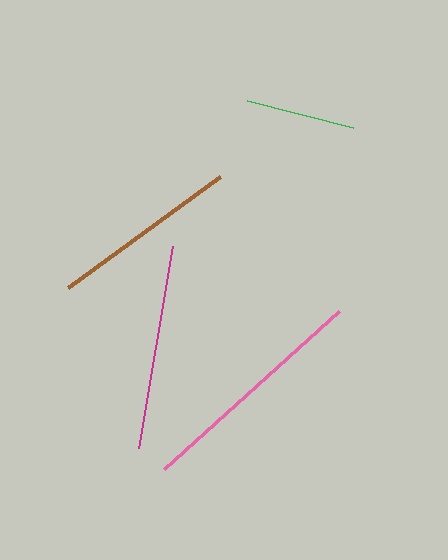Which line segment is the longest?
The pink line is the longest at approximately 236 pixels.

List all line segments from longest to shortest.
From longest to shortest: pink, magenta, brown, green.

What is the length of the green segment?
The green segment is approximately 109 pixels long.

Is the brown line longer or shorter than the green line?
The brown line is longer than the green line.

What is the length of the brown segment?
The brown segment is approximately 188 pixels long.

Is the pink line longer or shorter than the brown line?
The pink line is longer than the brown line.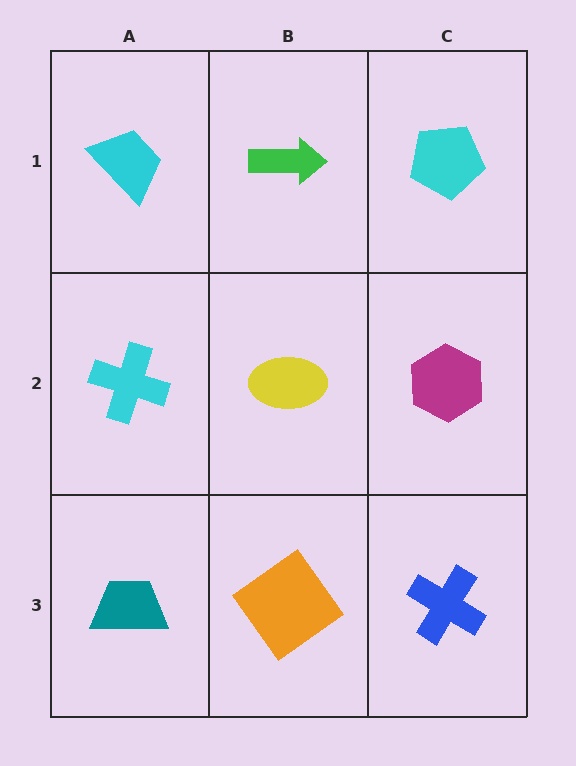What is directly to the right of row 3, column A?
An orange diamond.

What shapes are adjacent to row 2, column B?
A green arrow (row 1, column B), an orange diamond (row 3, column B), a cyan cross (row 2, column A), a magenta hexagon (row 2, column C).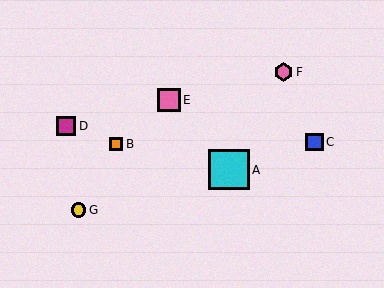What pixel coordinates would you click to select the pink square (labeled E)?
Click at (169, 100) to select the pink square E.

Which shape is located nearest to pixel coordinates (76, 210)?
The yellow circle (labeled G) at (79, 210) is nearest to that location.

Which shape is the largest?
The cyan square (labeled A) is the largest.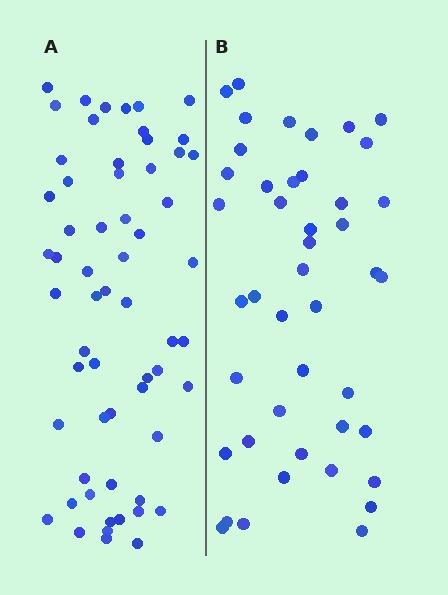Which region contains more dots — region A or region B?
Region A (the left region) has more dots.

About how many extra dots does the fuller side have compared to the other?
Region A has approximately 15 more dots than region B.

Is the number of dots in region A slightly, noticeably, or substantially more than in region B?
Region A has noticeably more, but not dramatically so. The ratio is roughly 1.4 to 1.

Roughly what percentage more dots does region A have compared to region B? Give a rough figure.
About 35% more.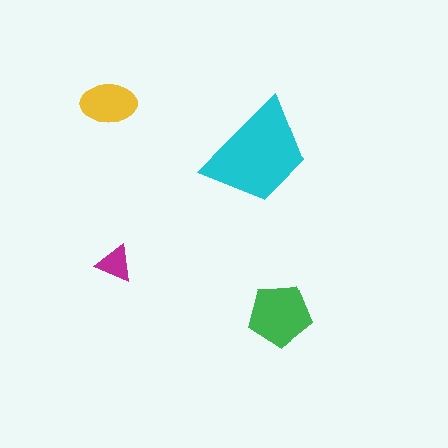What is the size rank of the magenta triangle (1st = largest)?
4th.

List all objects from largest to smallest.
The cyan trapezoid, the green pentagon, the yellow ellipse, the magenta triangle.